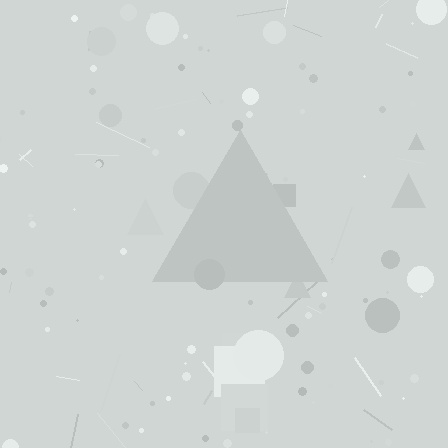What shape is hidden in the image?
A triangle is hidden in the image.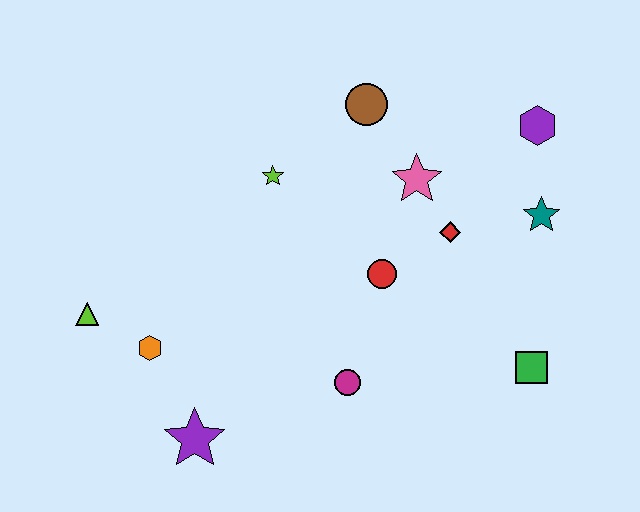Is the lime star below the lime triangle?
No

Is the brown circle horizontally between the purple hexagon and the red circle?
No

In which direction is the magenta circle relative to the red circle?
The magenta circle is below the red circle.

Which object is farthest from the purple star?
The purple hexagon is farthest from the purple star.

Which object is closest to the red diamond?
The pink star is closest to the red diamond.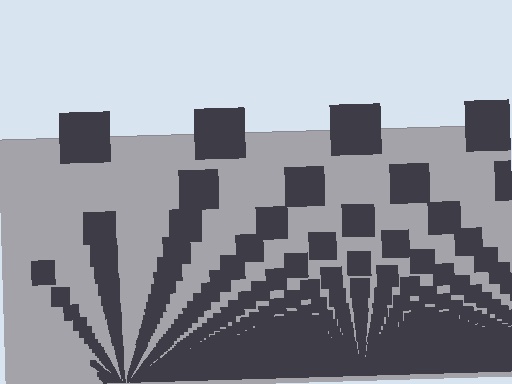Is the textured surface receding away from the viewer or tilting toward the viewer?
The surface appears to tilt toward the viewer. Texture elements get larger and sparser toward the top.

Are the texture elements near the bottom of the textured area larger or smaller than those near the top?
Smaller. The gradient is inverted — elements near the bottom are smaller and denser.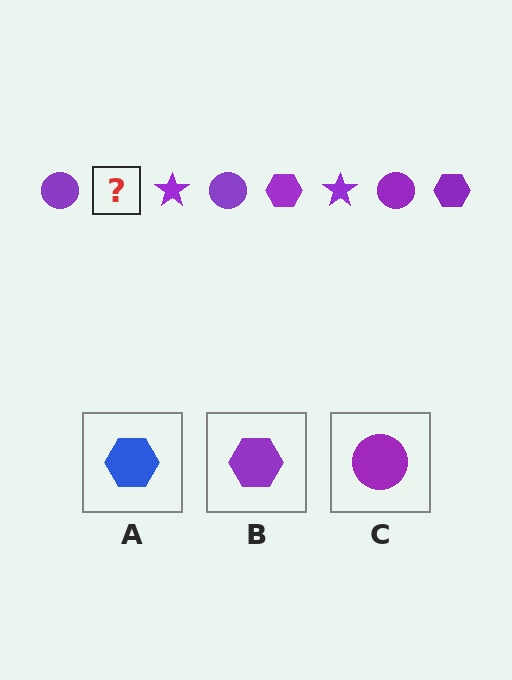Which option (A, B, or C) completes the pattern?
B.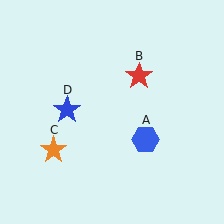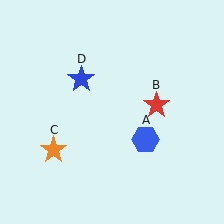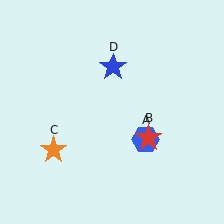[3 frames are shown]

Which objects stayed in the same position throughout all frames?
Blue hexagon (object A) and orange star (object C) remained stationary.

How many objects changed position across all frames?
2 objects changed position: red star (object B), blue star (object D).